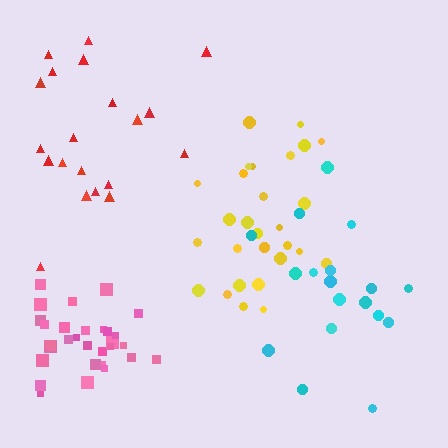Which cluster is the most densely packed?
Pink.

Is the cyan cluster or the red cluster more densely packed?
Red.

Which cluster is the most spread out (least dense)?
Cyan.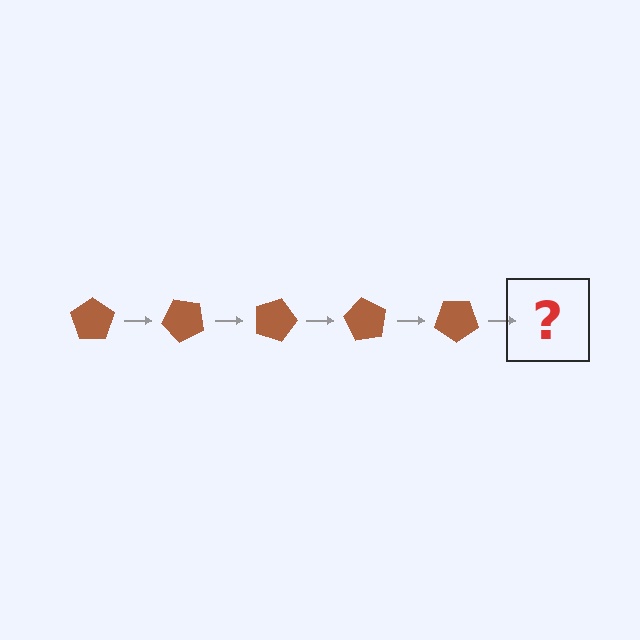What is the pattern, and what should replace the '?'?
The pattern is that the pentagon rotates 45 degrees each step. The '?' should be a brown pentagon rotated 225 degrees.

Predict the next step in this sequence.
The next step is a brown pentagon rotated 225 degrees.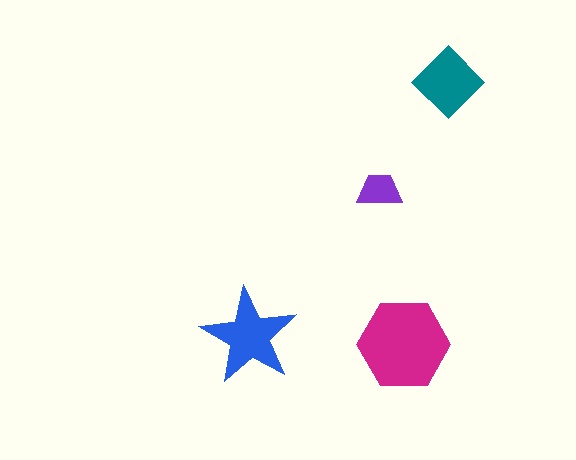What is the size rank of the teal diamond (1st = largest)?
3rd.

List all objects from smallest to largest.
The purple trapezoid, the teal diamond, the blue star, the magenta hexagon.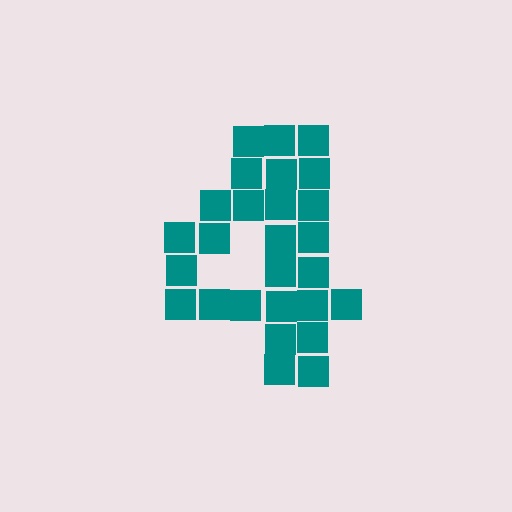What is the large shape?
The large shape is the digit 4.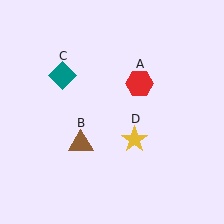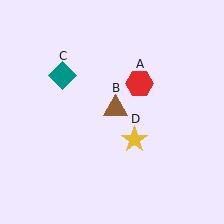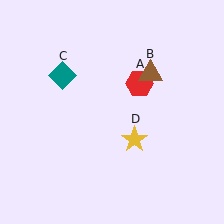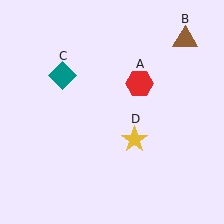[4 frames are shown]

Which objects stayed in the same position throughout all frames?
Red hexagon (object A) and teal diamond (object C) and yellow star (object D) remained stationary.